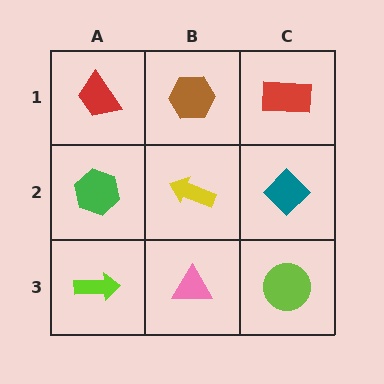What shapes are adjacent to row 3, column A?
A green hexagon (row 2, column A), a pink triangle (row 3, column B).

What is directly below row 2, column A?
A lime arrow.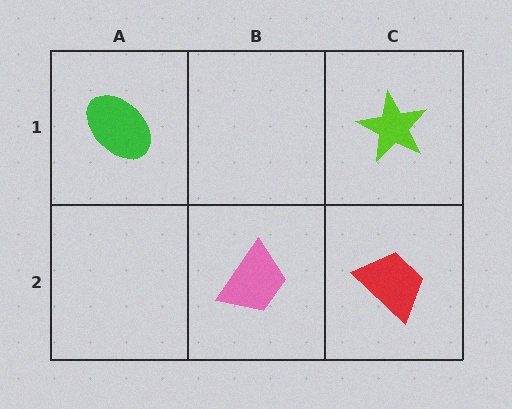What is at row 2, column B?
A pink trapezoid.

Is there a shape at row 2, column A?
No, that cell is empty.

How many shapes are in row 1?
2 shapes.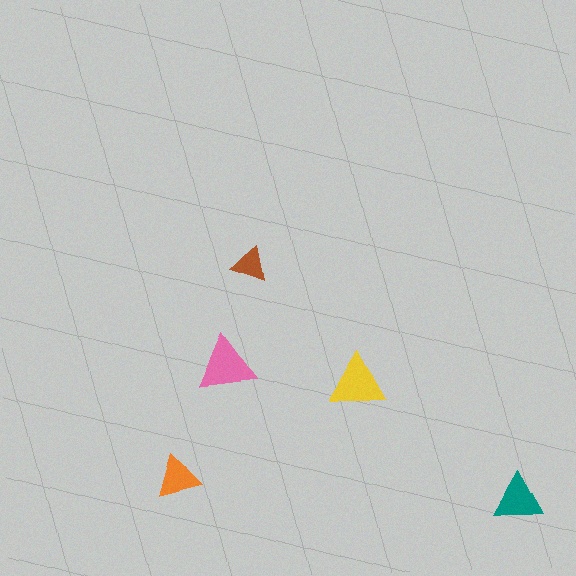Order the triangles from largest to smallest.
the pink one, the yellow one, the teal one, the orange one, the brown one.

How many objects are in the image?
There are 5 objects in the image.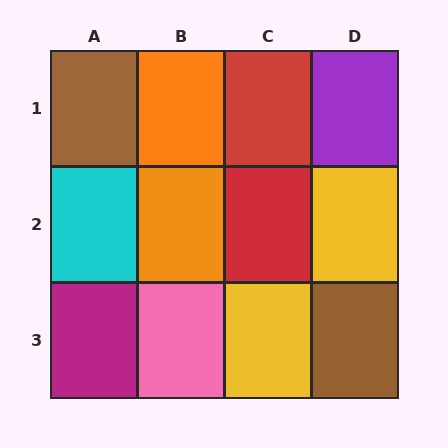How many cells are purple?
1 cell is purple.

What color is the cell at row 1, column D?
Purple.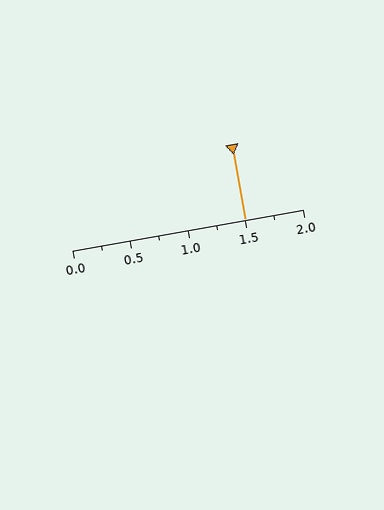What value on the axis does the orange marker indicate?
The marker indicates approximately 1.5.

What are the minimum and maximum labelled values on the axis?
The axis runs from 0.0 to 2.0.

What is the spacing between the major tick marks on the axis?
The major ticks are spaced 0.5 apart.